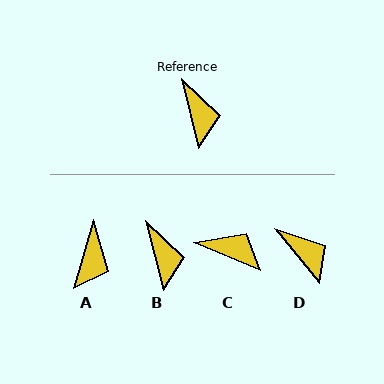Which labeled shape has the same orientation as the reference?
B.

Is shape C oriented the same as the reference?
No, it is off by about 52 degrees.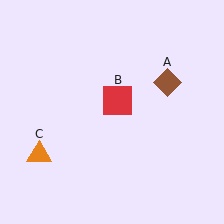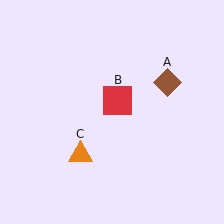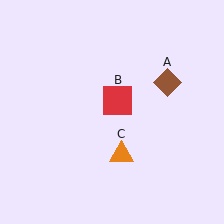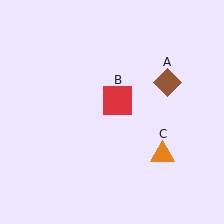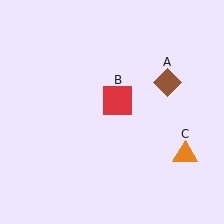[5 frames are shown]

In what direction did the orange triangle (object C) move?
The orange triangle (object C) moved right.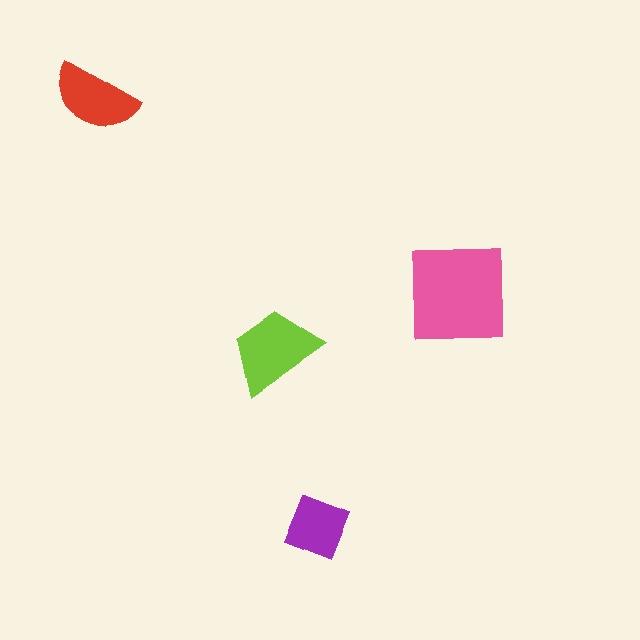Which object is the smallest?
The purple diamond.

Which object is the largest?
The pink square.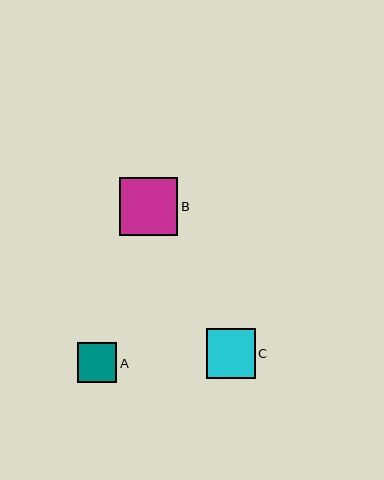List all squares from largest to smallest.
From largest to smallest: B, C, A.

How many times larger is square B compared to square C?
Square B is approximately 1.2 times the size of square C.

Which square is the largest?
Square B is the largest with a size of approximately 58 pixels.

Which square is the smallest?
Square A is the smallest with a size of approximately 40 pixels.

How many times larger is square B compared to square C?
Square B is approximately 1.2 times the size of square C.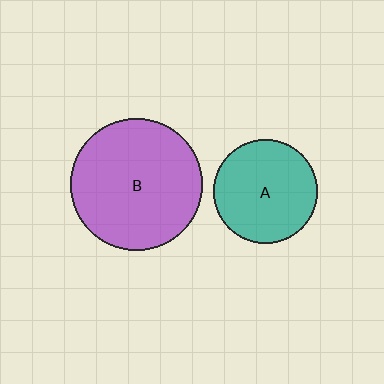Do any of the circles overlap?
No, none of the circles overlap.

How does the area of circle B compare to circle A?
Approximately 1.6 times.